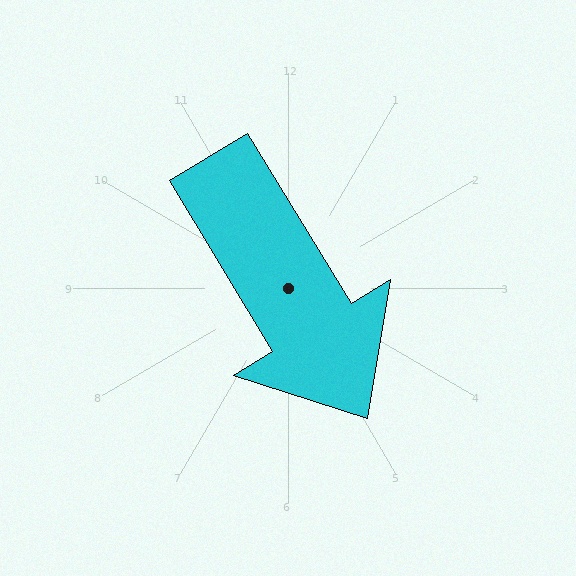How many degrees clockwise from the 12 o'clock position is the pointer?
Approximately 149 degrees.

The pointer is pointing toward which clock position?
Roughly 5 o'clock.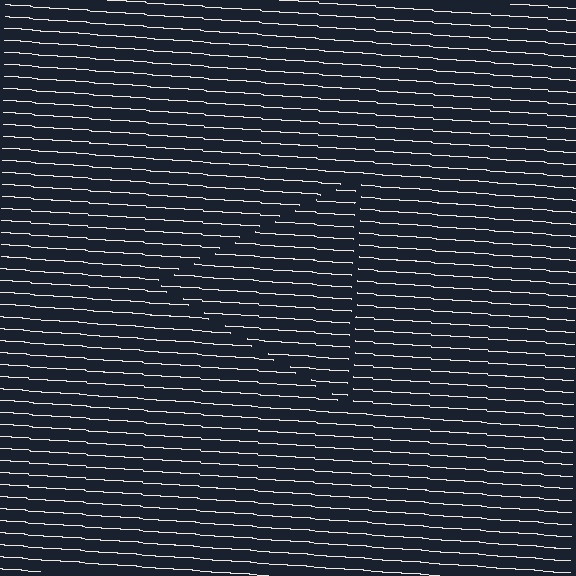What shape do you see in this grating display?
An illusory triangle. The interior of the shape contains the same grating, shifted by half a period — the contour is defined by the phase discontinuity where line-ends from the inner and outer gratings abut.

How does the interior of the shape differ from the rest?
The interior of the shape contains the same grating, shifted by half a period — the contour is defined by the phase discontinuity where line-ends from the inner and outer gratings abut.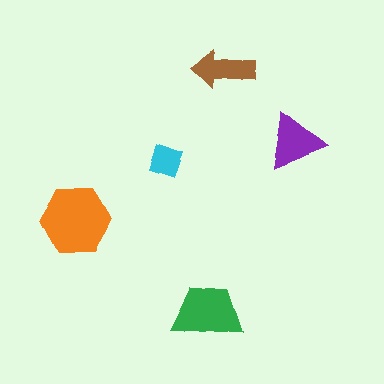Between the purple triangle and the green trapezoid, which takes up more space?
The green trapezoid.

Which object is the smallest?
The cyan diamond.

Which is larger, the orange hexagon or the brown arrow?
The orange hexagon.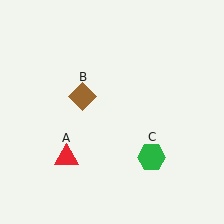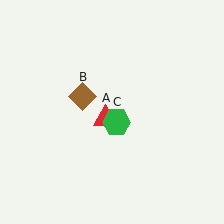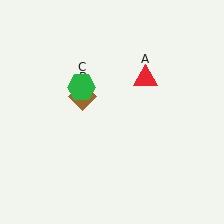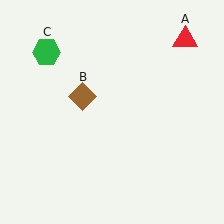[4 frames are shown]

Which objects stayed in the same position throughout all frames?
Brown diamond (object B) remained stationary.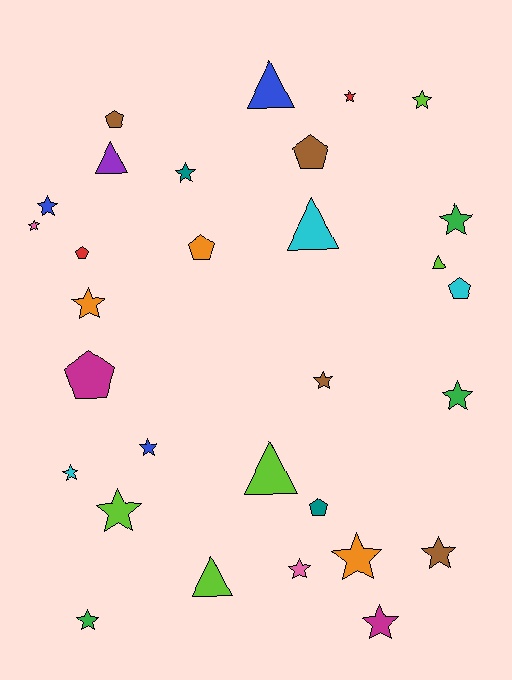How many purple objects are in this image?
There is 1 purple object.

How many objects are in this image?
There are 30 objects.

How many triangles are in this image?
There are 6 triangles.